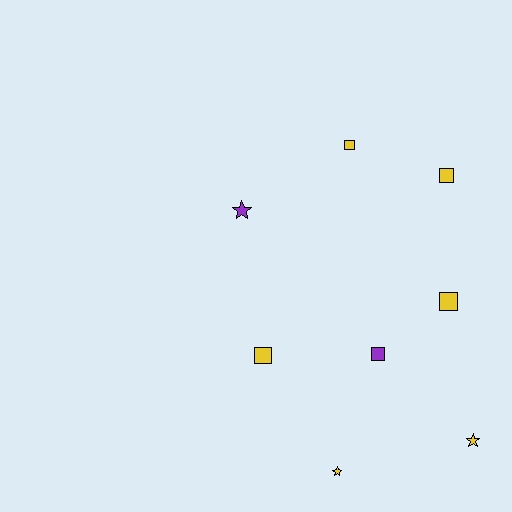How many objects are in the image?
There are 8 objects.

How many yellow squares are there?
There are 4 yellow squares.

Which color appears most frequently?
Yellow, with 6 objects.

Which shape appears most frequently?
Square, with 5 objects.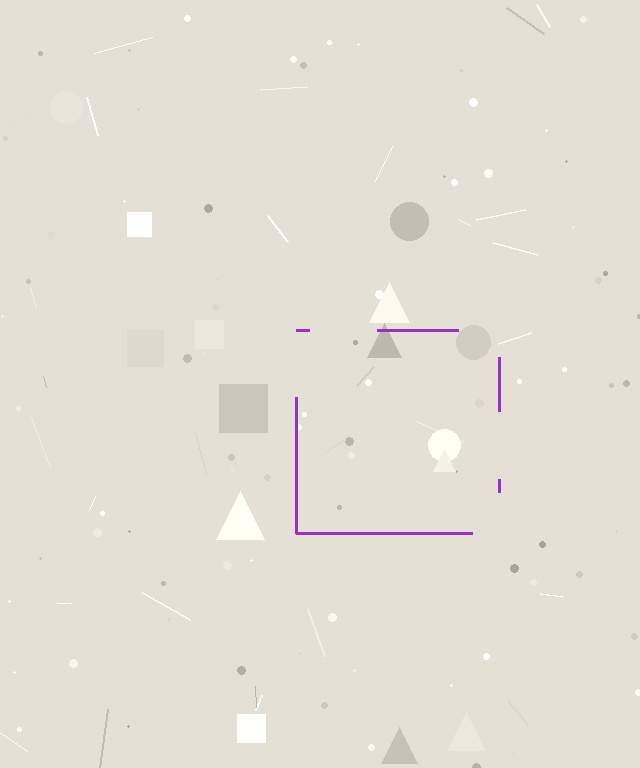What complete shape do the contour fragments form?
The contour fragments form a square.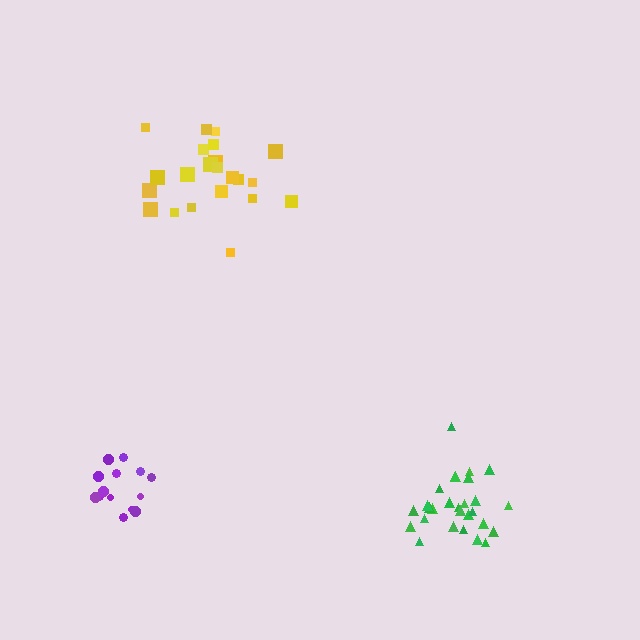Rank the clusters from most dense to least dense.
green, purple, yellow.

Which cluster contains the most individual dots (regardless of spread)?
Green (28).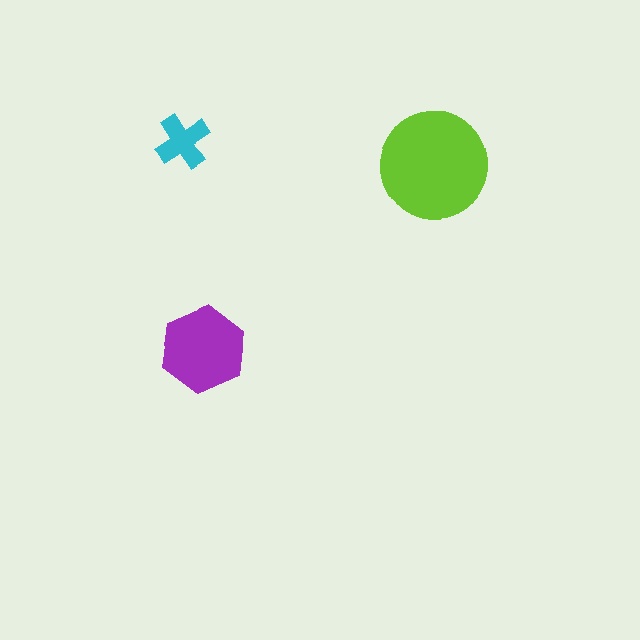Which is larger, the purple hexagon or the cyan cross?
The purple hexagon.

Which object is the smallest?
The cyan cross.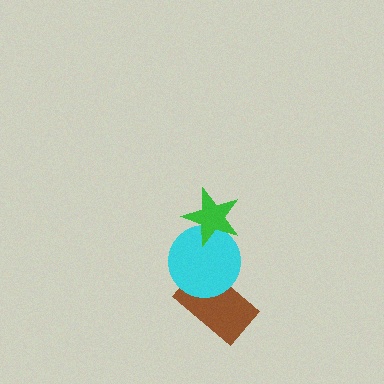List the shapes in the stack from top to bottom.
From top to bottom: the green star, the cyan circle, the brown rectangle.